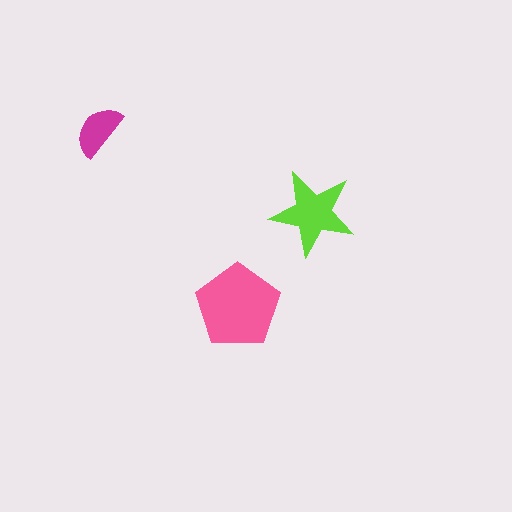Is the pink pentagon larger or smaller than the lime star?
Larger.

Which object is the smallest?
The magenta semicircle.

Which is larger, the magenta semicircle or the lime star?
The lime star.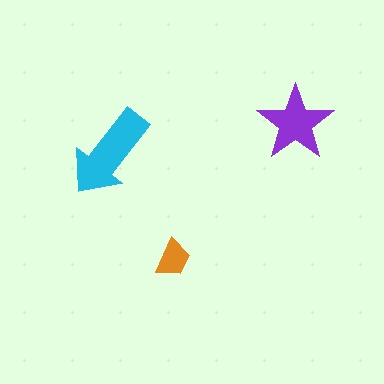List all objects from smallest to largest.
The orange trapezoid, the purple star, the cyan arrow.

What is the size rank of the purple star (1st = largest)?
2nd.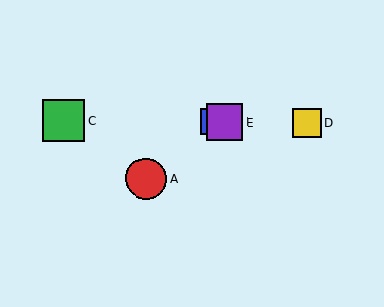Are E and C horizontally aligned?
Yes, both are at y≈122.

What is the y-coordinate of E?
Object E is at y≈122.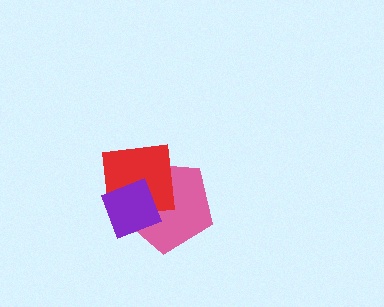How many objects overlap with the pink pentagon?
2 objects overlap with the pink pentagon.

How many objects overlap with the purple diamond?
2 objects overlap with the purple diamond.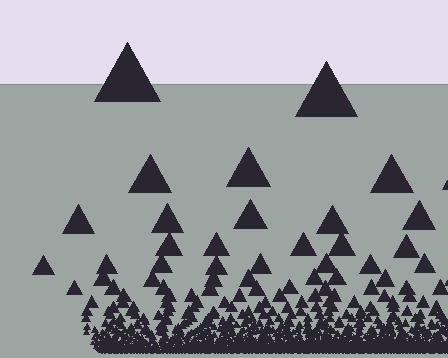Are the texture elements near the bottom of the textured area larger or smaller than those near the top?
Smaller. The gradient is inverted — elements near the bottom are smaller and denser.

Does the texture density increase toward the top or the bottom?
Density increases toward the bottom.